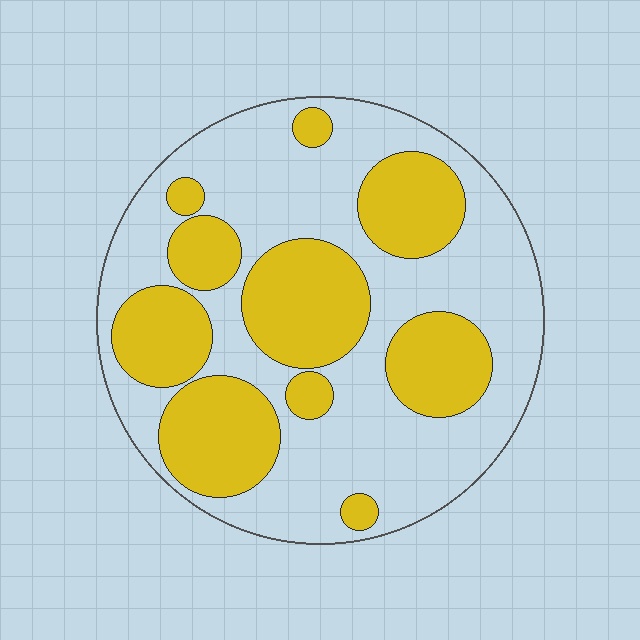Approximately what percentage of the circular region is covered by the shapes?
Approximately 40%.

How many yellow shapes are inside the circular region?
10.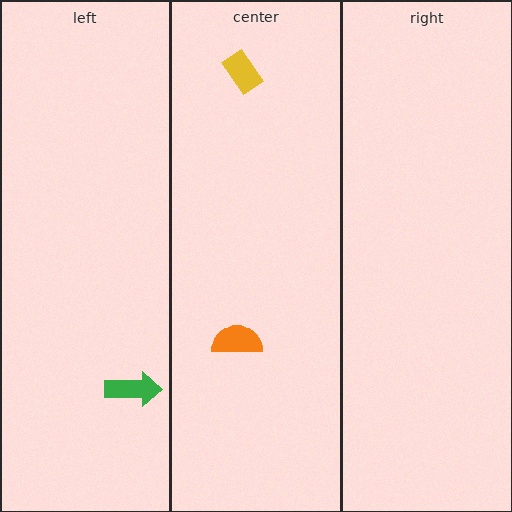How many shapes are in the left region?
1.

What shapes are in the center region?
The orange semicircle, the yellow rectangle.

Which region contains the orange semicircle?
The center region.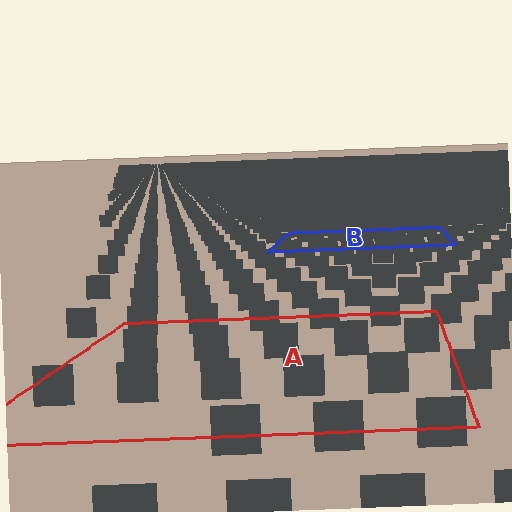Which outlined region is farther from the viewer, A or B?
Region B is farther from the viewer — the texture elements inside it appear smaller and more densely packed.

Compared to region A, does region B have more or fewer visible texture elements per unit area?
Region B has more texture elements per unit area — they are packed more densely because it is farther away.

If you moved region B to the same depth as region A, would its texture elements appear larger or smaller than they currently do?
They would appear larger. At a closer depth, the same texture elements are projected at a bigger on-screen size.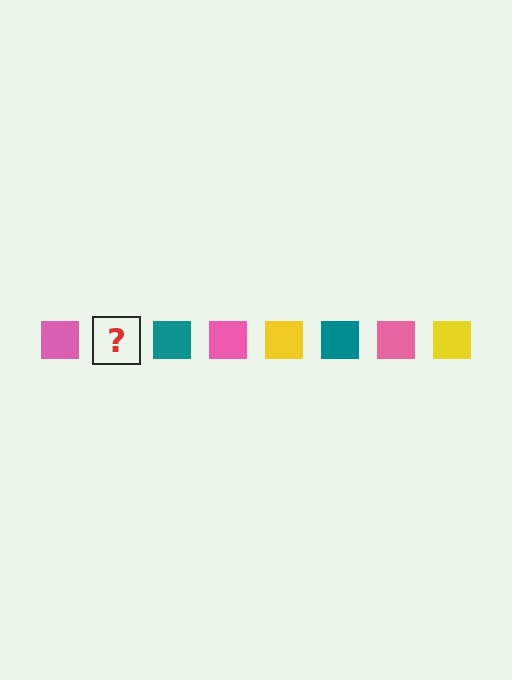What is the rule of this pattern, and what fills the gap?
The rule is that the pattern cycles through pink, yellow, teal squares. The gap should be filled with a yellow square.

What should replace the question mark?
The question mark should be replaced with a yellow square.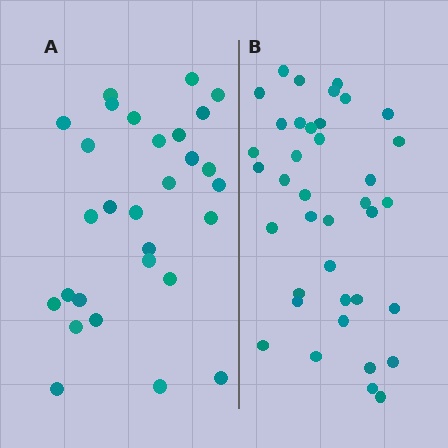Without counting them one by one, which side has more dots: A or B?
Region B (the right region) has more dots.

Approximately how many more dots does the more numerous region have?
Region B has roughly 8 or so more dots than region A.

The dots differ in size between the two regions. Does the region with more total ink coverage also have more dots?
No. Region A has more total ink coverage because its dots are larger, but region B actually contains more individual dots. Total area can be misleading — the number of items is what matters here.